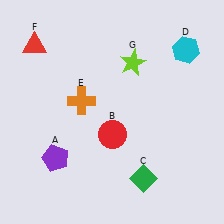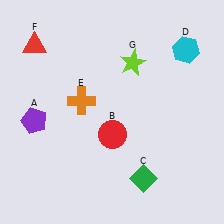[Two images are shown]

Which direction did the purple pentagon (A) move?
The purple pentagon (A) moved up.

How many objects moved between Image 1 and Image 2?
1 object moved between the two images.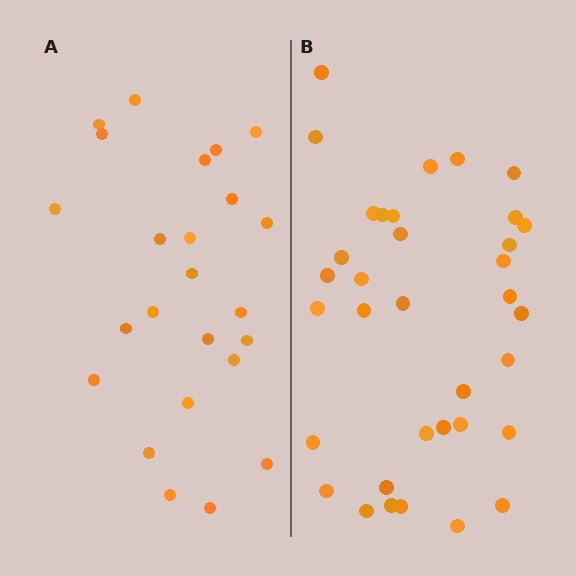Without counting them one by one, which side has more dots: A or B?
Region B (the right region) has more dots.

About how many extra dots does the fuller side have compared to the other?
Region B has roughly 12 or so more dots than region A.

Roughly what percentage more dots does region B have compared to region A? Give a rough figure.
About 45% more.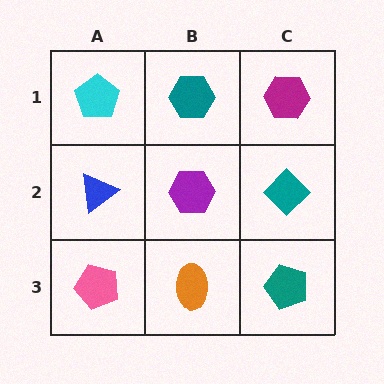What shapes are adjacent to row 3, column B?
A purple hexagon (row 2, column B), a pink pentagon (row 3, column A), a teal pentagon (row 3, column C).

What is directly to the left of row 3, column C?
An orange ellipse.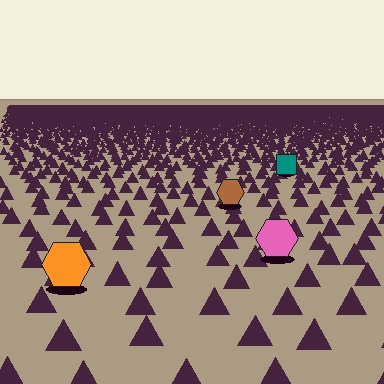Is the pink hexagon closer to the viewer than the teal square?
Yes. The pink hexagon is closer — you can tell from the texture gradient: the ground texture is coarser near it.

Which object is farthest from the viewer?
The teal square is farthest from the viewer. It appears smaller and the ground texture around it is denser.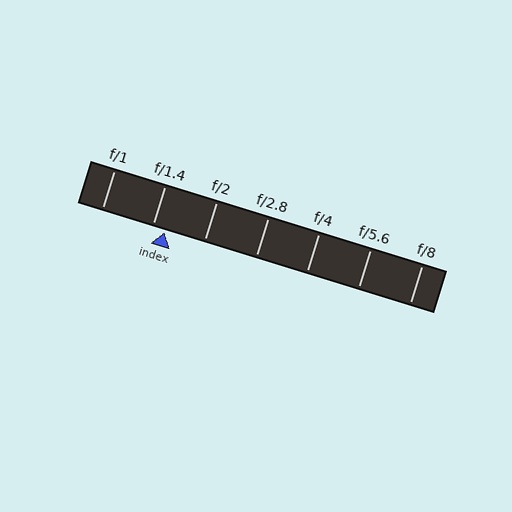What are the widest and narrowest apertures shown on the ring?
The widest aperture shown is f/1 and the narrowest is f/8.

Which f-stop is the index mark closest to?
The index mark is closest to f/1.4.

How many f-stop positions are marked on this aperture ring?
There are 7 f-stop positions marked.